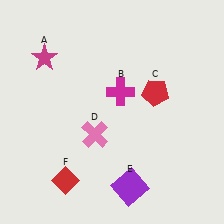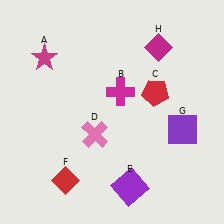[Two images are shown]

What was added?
A purple square (G), a magenta diamond (H) were added in Image 2.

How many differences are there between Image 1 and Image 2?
There are 2 differences between the two images.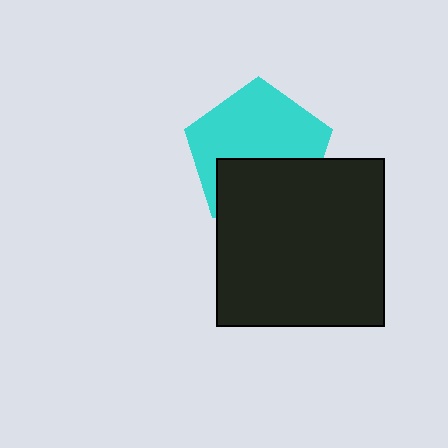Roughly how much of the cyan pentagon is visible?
About half of it is visible (roughly 60%).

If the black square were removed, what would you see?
You would see the complete cyan pentagon.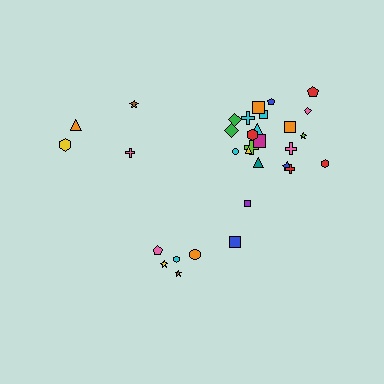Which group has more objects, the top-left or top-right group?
The top-right group.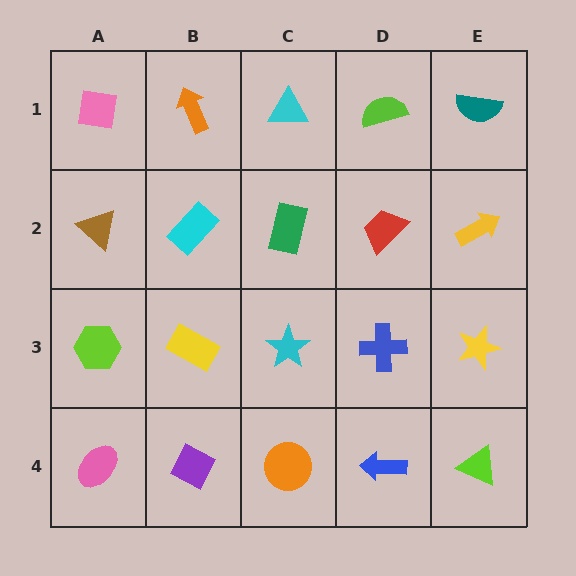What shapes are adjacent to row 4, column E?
A yellow star (row 3, column E), a blue arrow (row 4, column D).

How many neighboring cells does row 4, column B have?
3.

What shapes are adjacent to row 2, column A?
A pink square (row 1, column A), a lime hexagon (row 3, column A), a cyan rectangle (row 2, column B).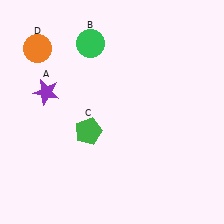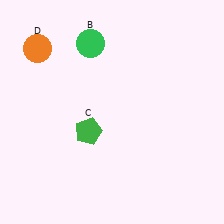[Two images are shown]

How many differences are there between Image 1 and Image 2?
There is 1 difference between the two images.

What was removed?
The purple star (A) was removed in Image 2.